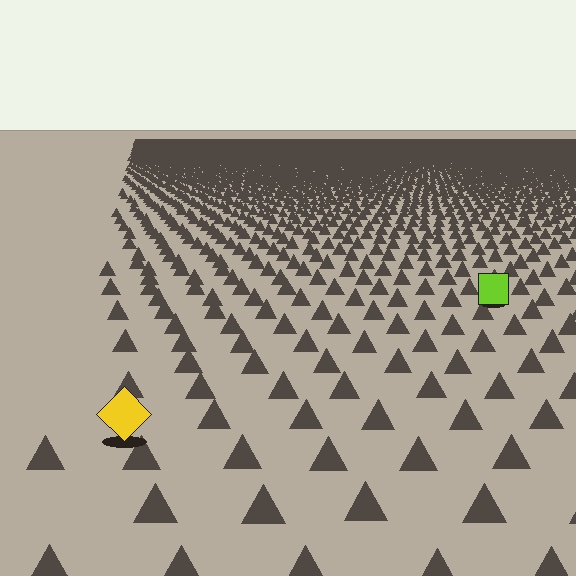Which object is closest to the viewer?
The yellow diamond is closest. The texture marks near it are larger and more spread out.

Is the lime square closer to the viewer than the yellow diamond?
No. The yellow diamond is closer — you can tell from the texture gradient: the ground texture is coarser near it.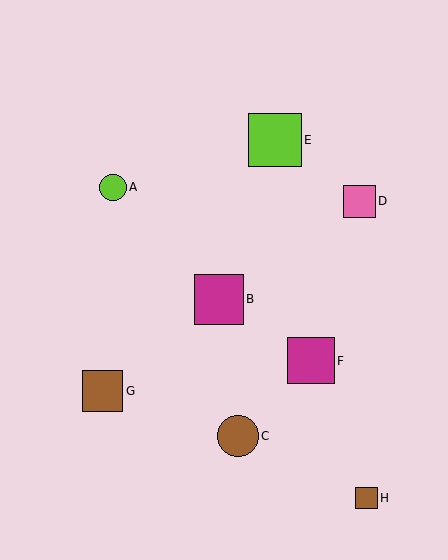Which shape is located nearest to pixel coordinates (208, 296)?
The magenta square (labeled B) at (219, 299) is nearest to that location.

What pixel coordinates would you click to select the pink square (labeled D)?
Click at (359, 201) to select the pink square D.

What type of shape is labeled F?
Shape F is a magenta square.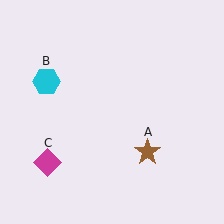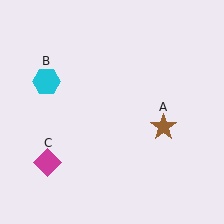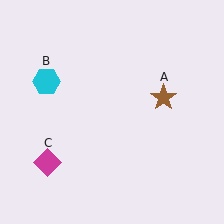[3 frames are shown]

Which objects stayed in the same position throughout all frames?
Cyan hexagon (object B) and magenta diamond (object C) remained stationary.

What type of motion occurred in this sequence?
The brown star (object A) rotated counterclockwise around the center of the scene.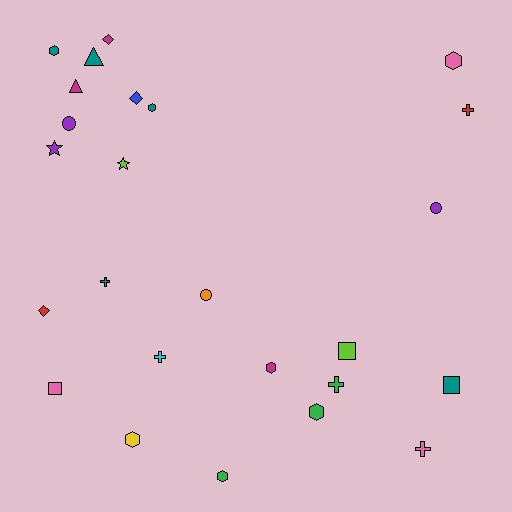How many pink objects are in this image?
There are 3 pink objects.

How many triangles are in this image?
There are 2 triangles.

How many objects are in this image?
There are 25 objects.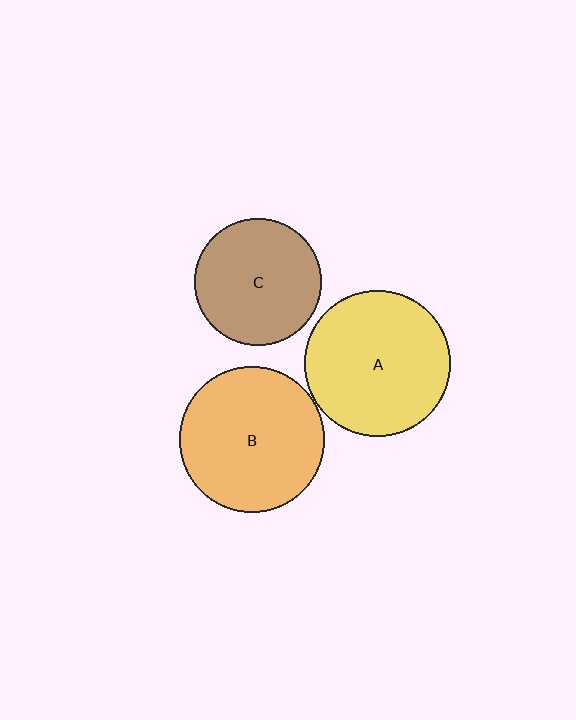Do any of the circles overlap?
No, none of the circles overlap.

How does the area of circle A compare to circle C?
Approximately 1.3 times.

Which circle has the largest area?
Circle A (yellow).